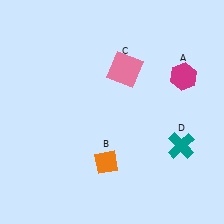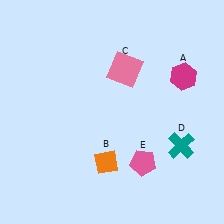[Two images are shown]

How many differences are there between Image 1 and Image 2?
There is 1 difference between the two images.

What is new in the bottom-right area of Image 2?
A pink pentagon (E) was added in the bottom-right area of Image 2.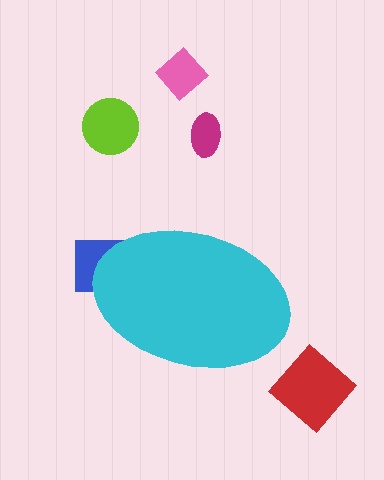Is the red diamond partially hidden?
No, the red diamond is fully visible.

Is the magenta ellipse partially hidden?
No, the magenta ellipse is fully visible.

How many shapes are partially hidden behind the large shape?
1 shape is partially hidden.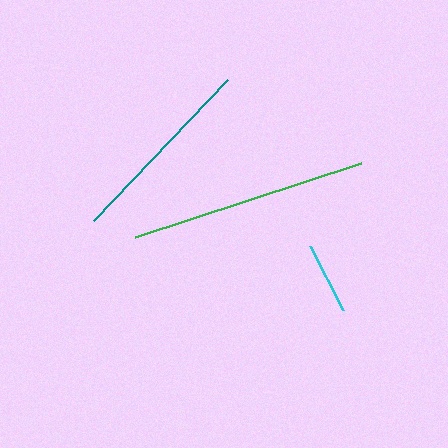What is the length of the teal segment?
The teal segment is approximately 195 pixels long.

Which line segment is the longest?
The green line is the longest at approximately 238 pixels.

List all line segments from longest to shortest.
From longest to shortest: green, teal, cyan.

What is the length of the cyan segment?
The cyan segment is approximately 73 pixels long.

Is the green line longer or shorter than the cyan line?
The green line is longer than the cyan line.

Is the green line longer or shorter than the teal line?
The green line is longer than the teal line.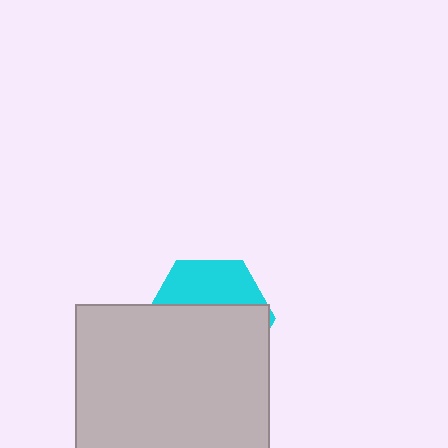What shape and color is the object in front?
The object in front is a light gray square.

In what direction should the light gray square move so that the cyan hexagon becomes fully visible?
The light gray square should move down. That is the shortest direction to clear the overlap and leave the cyan hexagon fully visible.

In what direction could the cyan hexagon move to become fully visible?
The cyan hexagon could move up. That would shift it out from behind the light gray square entirely.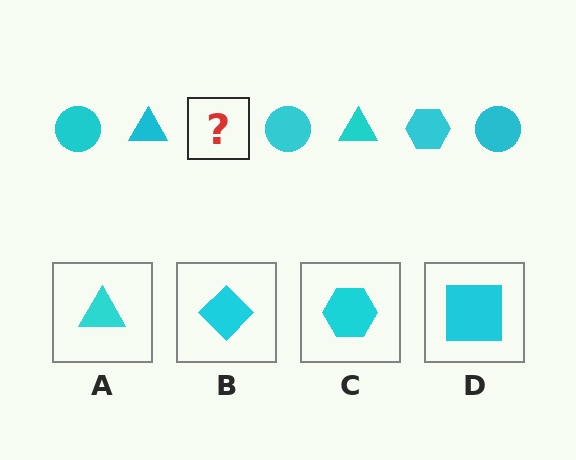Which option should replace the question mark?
Option C.